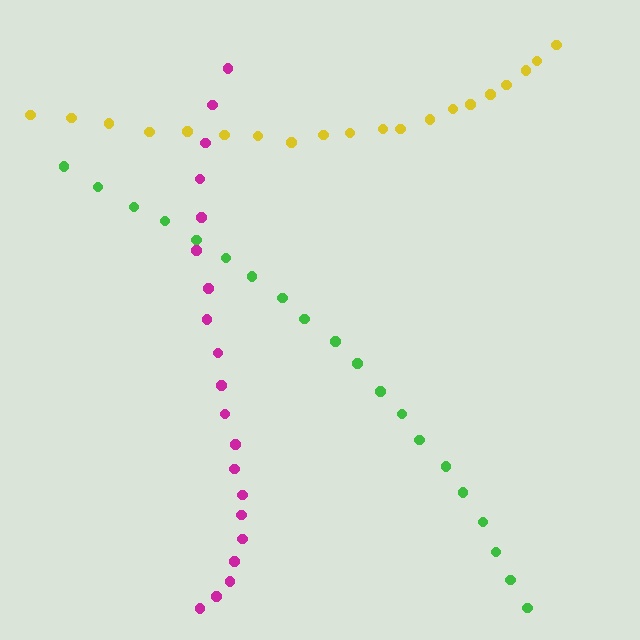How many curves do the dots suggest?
There are 3 distinct paths.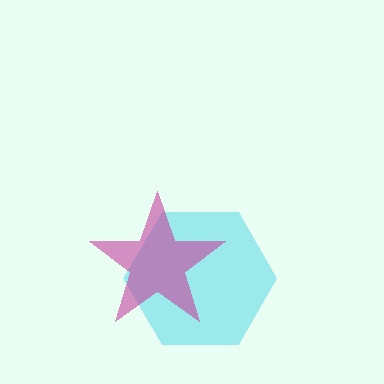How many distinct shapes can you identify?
There are 2 distinct shapes: a cyan hexagon, a magenta star.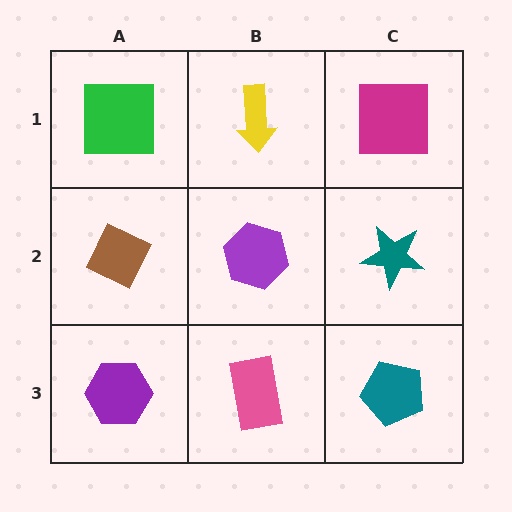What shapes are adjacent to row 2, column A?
A green square (row 1, column A), a purple hexagon (row 3, column A), a purple hexagon (row 2, column B).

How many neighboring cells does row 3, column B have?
3.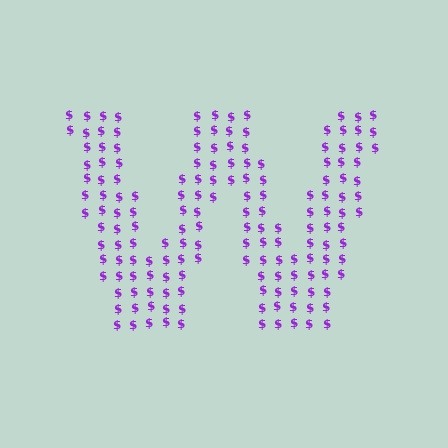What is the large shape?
The large shape is the letter W.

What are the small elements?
The small elements are dollar signs.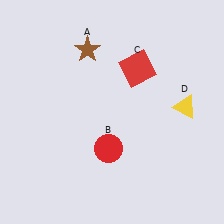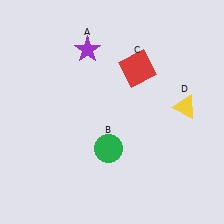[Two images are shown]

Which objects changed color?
A changed from brown to purple. B changed from red to green.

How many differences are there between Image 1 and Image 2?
There are 2 differences between the two images.